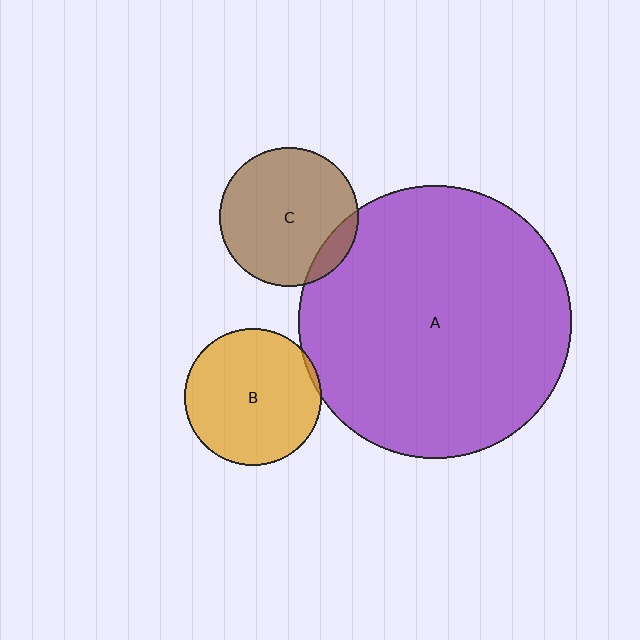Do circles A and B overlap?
Yes.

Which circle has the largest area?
Circle A (purple).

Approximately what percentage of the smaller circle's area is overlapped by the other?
Approximately 5%.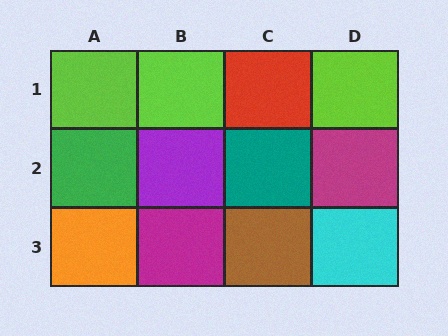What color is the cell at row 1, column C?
Red.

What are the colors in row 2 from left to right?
Green, purple, teal, magenta.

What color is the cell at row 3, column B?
Magenta.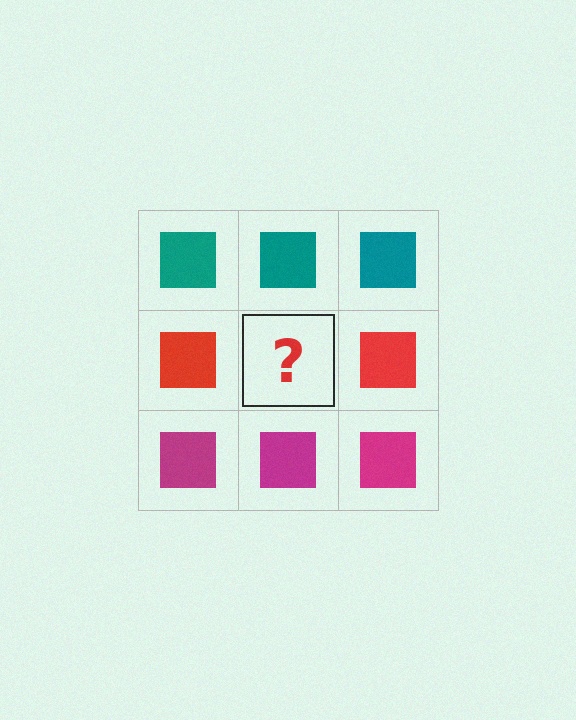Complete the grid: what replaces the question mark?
The question mark should be replaced with a red square.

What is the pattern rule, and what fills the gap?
The rule is that each row has a consistent color. The gap should be filled with a red square.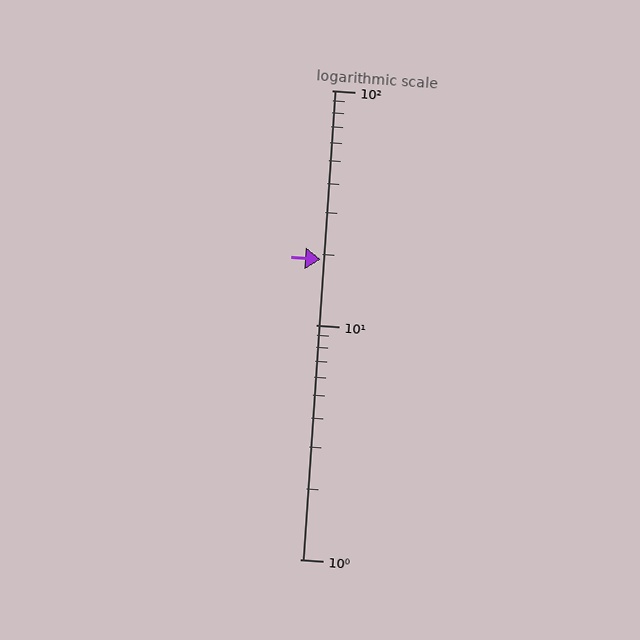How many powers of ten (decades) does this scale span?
The scale spans 2 decades, from 1 to 100.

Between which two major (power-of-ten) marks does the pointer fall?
The pointer is between 10 and 100.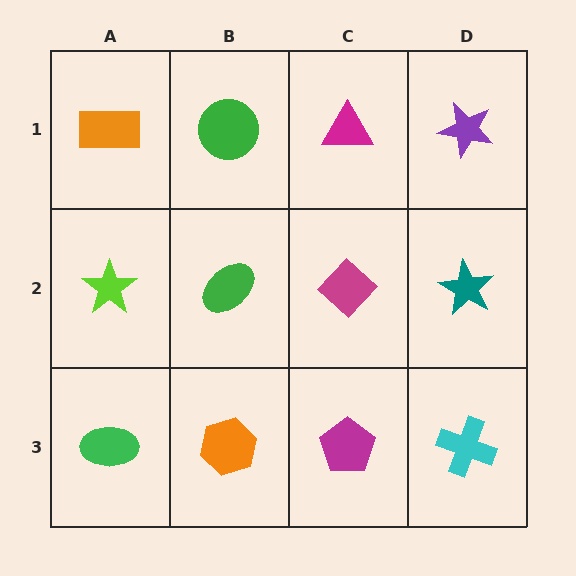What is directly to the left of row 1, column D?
A magenta triangle.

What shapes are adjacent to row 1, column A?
A lime star (row 2, column A), a green circle (row 1, column B).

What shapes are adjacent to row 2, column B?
A green circle (row 1, column B), an orange hexagon (row 3, column B), a lime star (row 2, column A), a magenta diamond (row 2, column C).